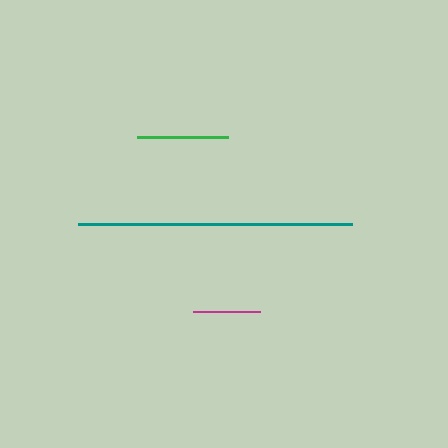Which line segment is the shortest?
The magenta line is the shortest at approximately 67 pixels.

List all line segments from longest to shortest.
From longest to shortest: teal, green, magenta.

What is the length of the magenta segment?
The magenta segment is approximately 67 pixels long.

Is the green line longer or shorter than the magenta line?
The green line is longer than the magenta line.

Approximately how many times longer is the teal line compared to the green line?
The teal line is approximately 3.0 times the length of the green line.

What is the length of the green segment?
The green segment is approximately 91 pixels long.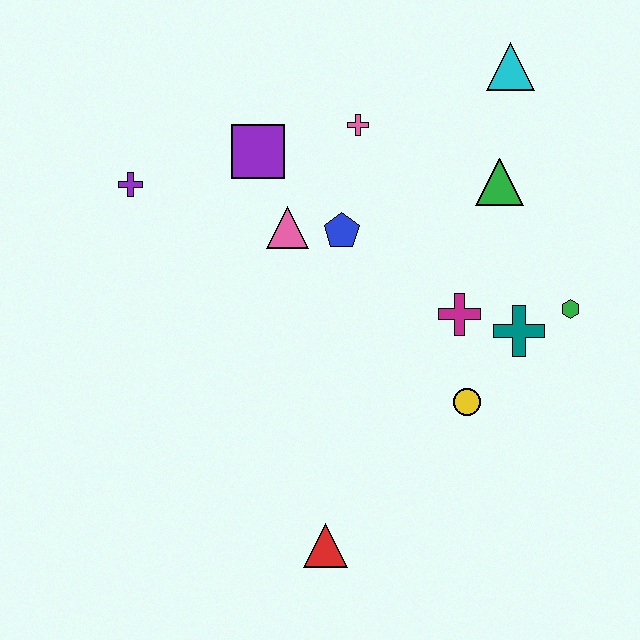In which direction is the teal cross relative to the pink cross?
The teal cross is below the pink cross.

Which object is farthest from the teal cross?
The purple cross is farthest from the teal cross.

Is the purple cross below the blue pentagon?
No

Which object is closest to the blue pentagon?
The pink triangle is closest to the blue pentagon.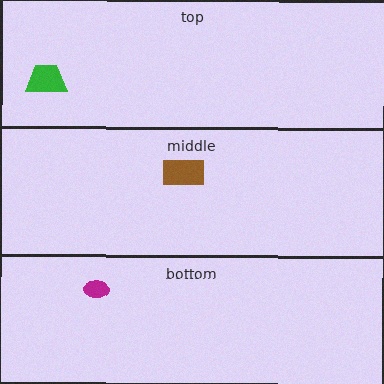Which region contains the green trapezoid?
The top region.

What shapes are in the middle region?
The brown rectangle.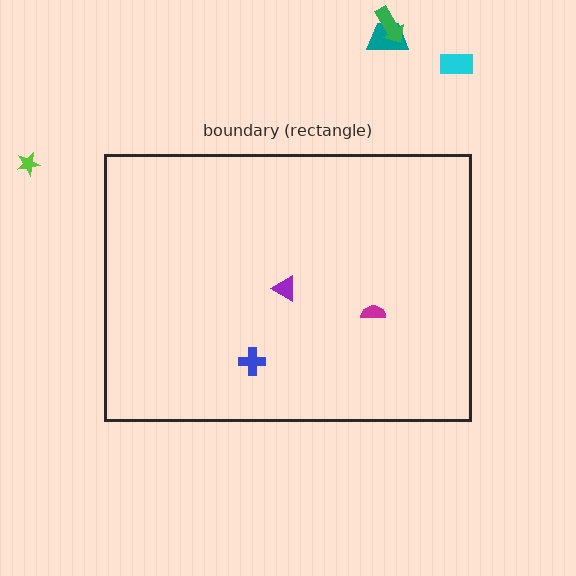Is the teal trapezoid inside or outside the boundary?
Outside.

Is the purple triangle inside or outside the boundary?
Inside.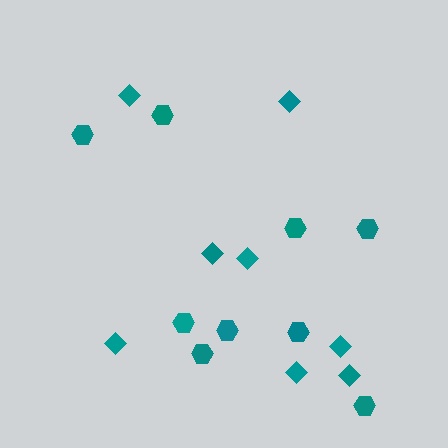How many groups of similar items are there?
There are 2 groups: one group of hexagons (9) and one group of diamonds (8).